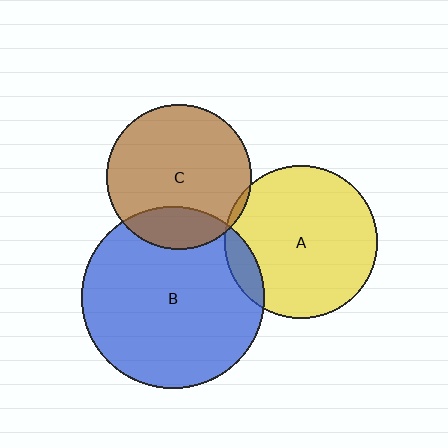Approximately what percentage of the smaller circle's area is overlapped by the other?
Approximately 5%.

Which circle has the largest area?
Circle B (blue).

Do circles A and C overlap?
Yes.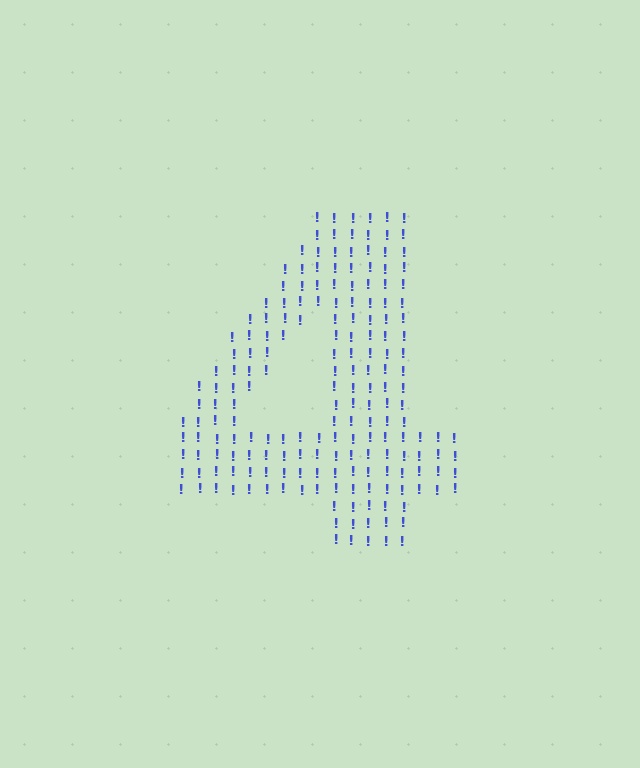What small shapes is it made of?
It is made of small exclamation marks.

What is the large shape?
The large shape is the digit 4.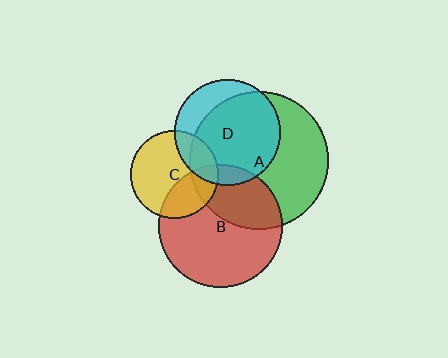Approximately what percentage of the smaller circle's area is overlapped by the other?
Approximately 20%.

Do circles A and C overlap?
Yes.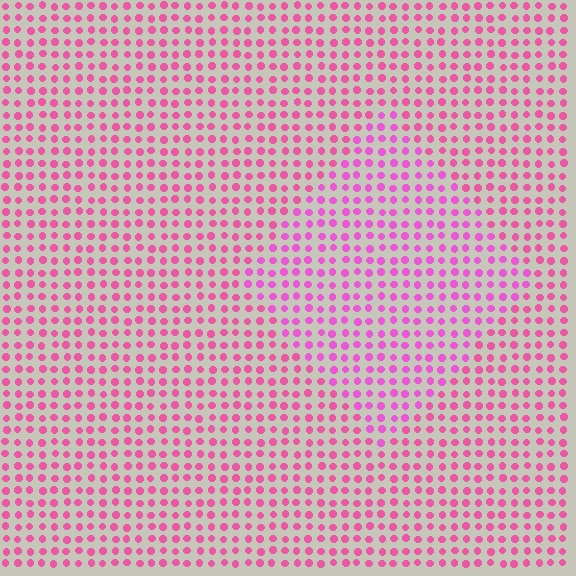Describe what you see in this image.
The image is filled with small pink elements in a uniform arrangement. A diamond-shaped region is visible where the elements are tinted to a slightly different hue, forming a subtle color boundary.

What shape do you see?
I see a diamond.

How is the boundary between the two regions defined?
The boundary is defined purely by a slight shift in hue (about 20 degrees). Spacing, size, and orientation are identical on both sides.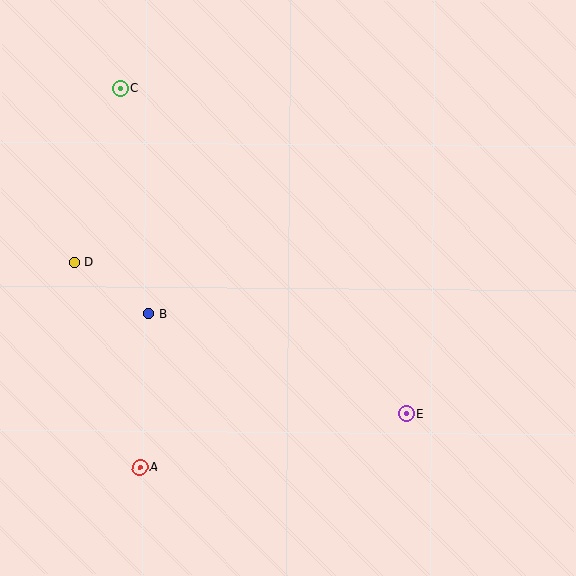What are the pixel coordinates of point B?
Point B is at (149, 314).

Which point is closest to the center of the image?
Point B at (149, 314) is closest to the center.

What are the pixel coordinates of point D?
Point D is at (75, 263).